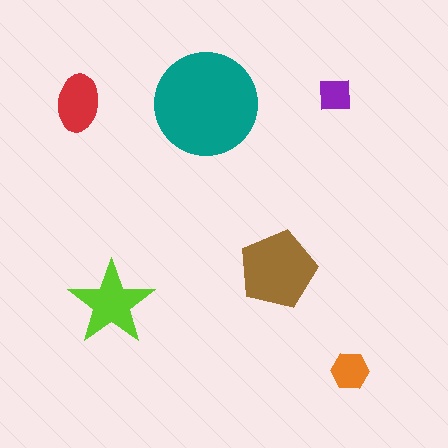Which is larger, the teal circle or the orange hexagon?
The teal circle.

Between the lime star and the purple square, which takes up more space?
The lime star.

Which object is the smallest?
The purple square.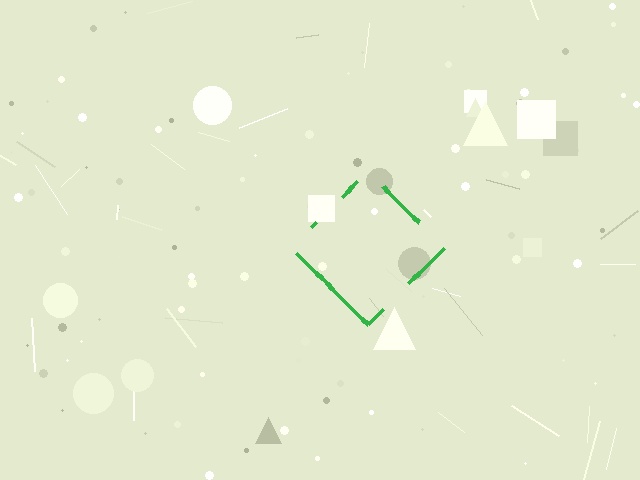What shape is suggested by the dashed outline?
The dashed outline suggests a diamond.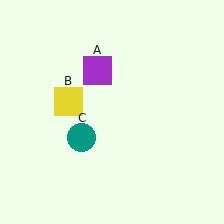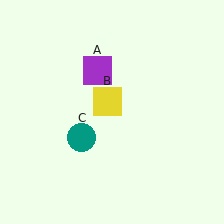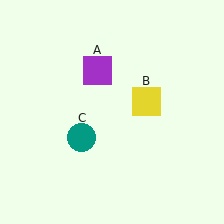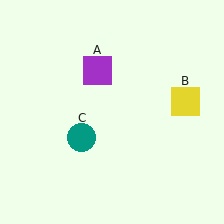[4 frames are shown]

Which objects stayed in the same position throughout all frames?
Purple square (object A) and teal circle (object C) remained stationary.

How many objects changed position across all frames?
1 object changed position: yellow square (object B).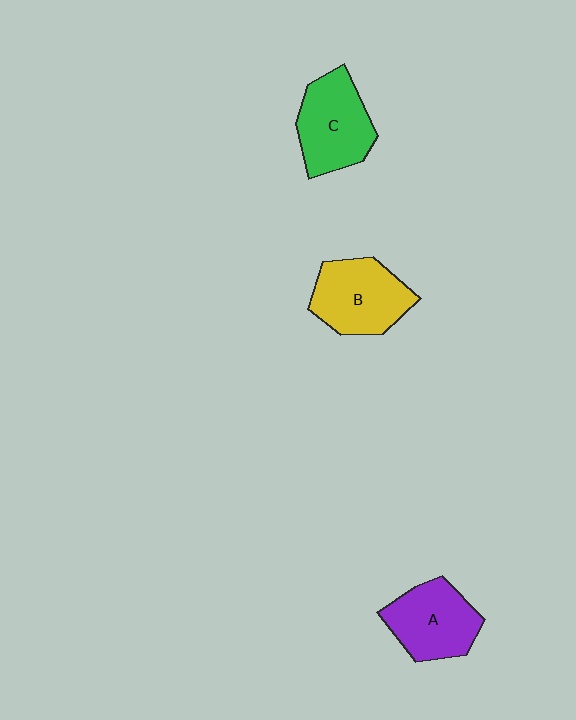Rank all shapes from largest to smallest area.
From largest to smallest: B (yellow), C (green), A (purple).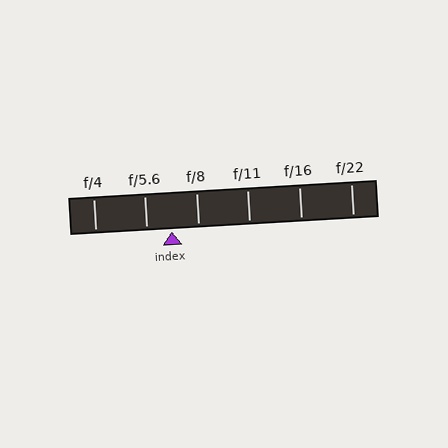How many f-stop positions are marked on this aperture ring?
There are 6 f-stop positions marked.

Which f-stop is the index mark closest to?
The index mark is closest to f/5.6.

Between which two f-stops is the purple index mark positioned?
The index mark is between f/5.6 and f/8.